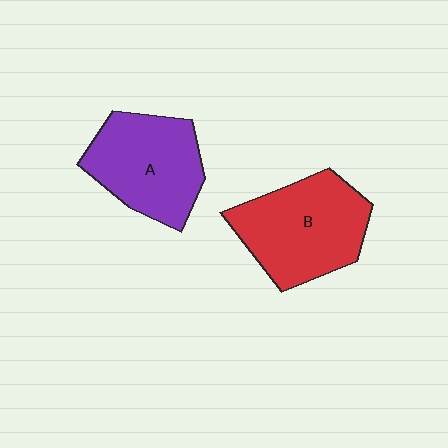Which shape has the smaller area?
Shape A (purple).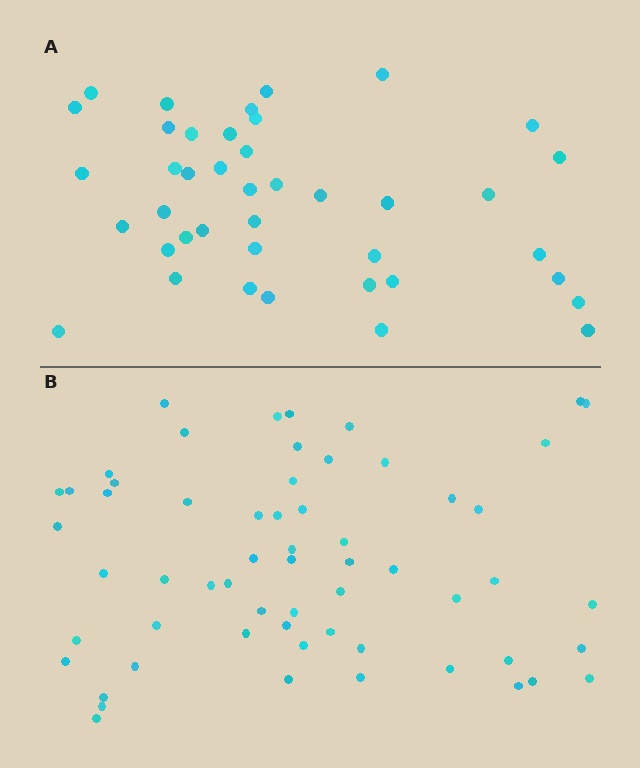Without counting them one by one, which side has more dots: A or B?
Region B (the bottom region) has more dots.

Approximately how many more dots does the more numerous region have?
Region B has approximately 20 more dots than region A.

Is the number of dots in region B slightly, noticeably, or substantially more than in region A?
Region B has substantially more. The ratio is roughly 1.5 to 1.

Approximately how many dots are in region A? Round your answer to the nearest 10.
About 40 dots. (The exact count is 41, which rounds to 40.)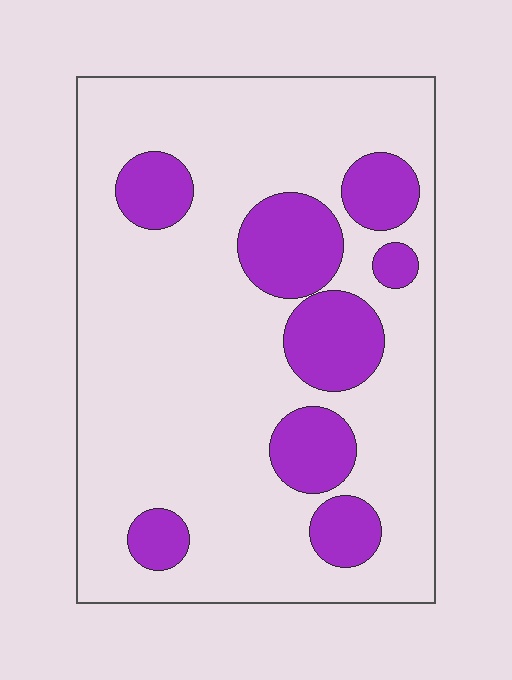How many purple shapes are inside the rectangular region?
8.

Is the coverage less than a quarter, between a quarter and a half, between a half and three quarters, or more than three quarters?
Less than a quarter.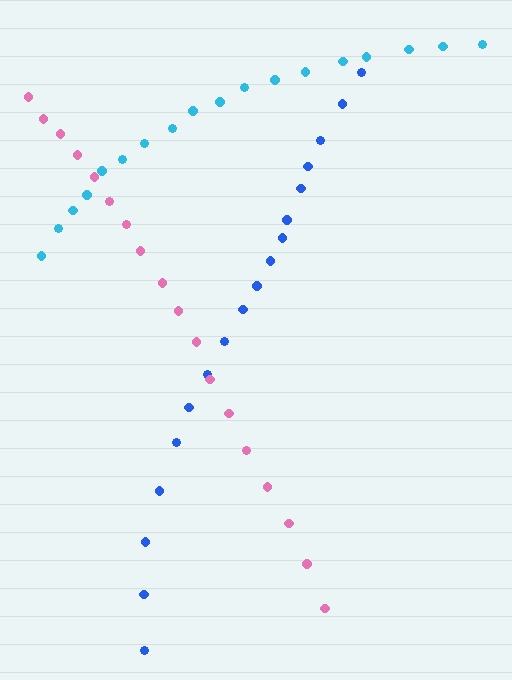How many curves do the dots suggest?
There are 3 distinct paths.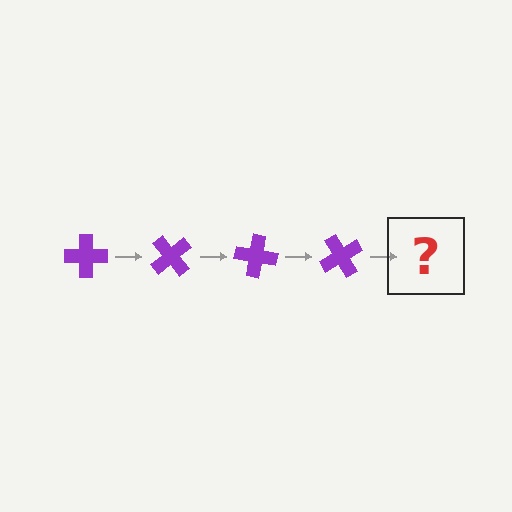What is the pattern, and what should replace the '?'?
The pattern is that the cross rotates 50 degrees each step. The '?' should be a purple cross rotated 200 degrees.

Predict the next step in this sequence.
The next step is a purple cross rotated 200 degrees.